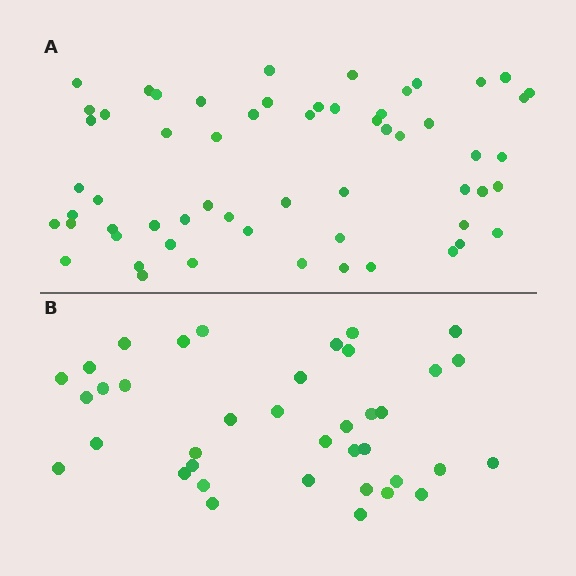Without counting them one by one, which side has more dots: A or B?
Region A (the top region) has more dots.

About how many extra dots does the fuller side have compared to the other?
Region A has approximately 20 more dots than region B.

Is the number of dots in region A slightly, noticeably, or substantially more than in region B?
Region A has substantially more. The ratio is roughly 1.6 to 1.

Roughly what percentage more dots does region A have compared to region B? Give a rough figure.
About 55% more.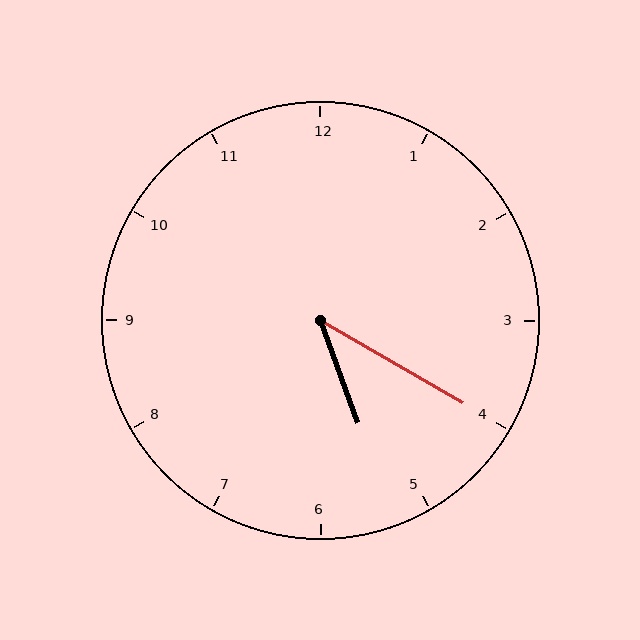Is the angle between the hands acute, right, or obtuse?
It is acute.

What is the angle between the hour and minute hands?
Approximately 40 degrees.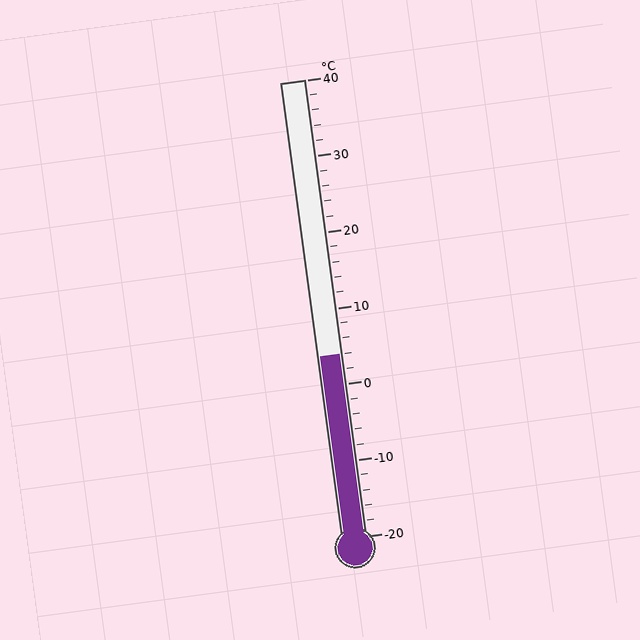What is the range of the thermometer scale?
The thermometer scale ranges from -20°C to 40°C.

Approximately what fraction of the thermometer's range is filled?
The thermometer is filled to approximately 40% of its range.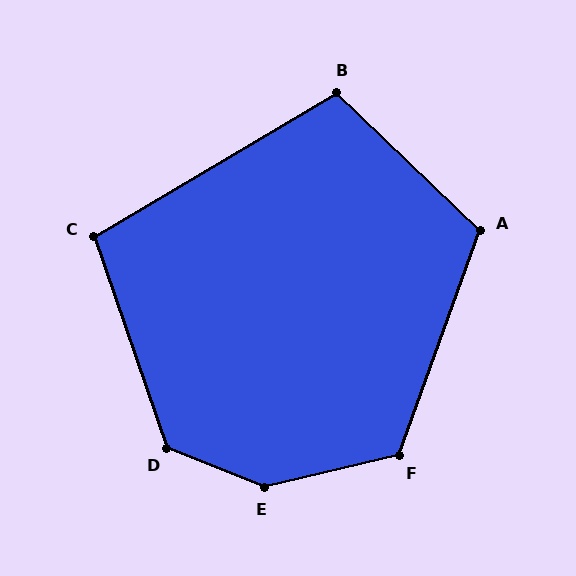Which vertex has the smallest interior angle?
C, at approximately 102 degrees.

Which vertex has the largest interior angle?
E, at approximately 145 degrees.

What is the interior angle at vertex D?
Approximately 131 degrees (obtuse).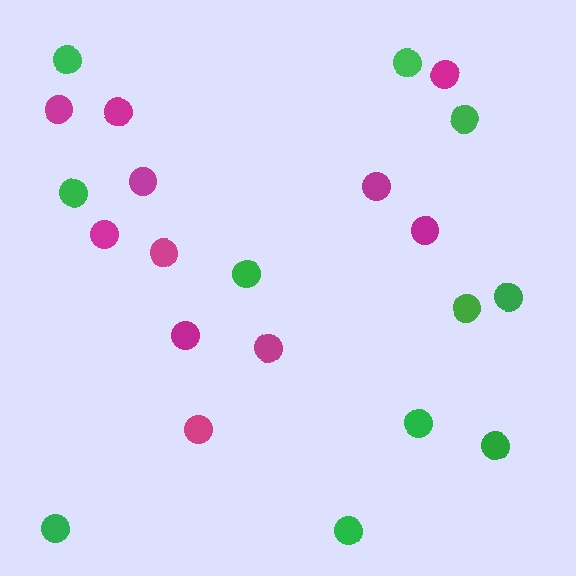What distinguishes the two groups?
There are 2 groups: one group of magenta circles (11) and one group of green circles (11).